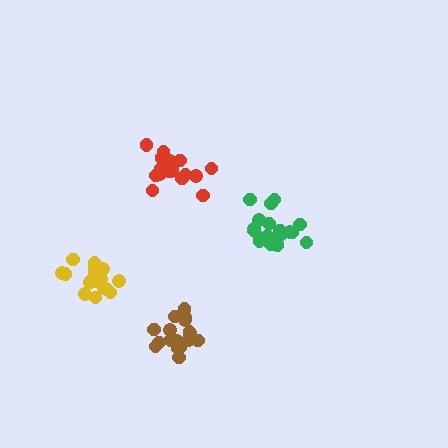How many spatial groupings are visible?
There are 4 spatial groupings.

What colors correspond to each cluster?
The clusters are colored: red, yellow, green, brown.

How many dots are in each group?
Group 1: 19 dots, Group 2: 19 dots, Group 3: 19 dots, Group 4: 17 dots (74 total).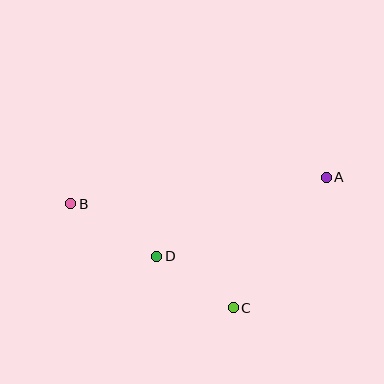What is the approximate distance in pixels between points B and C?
The distance between B and C is approximately 193 pixels.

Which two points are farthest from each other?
Points A and B are farthest from each other.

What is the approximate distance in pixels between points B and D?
The distance between B and D is approximately 101 pixels.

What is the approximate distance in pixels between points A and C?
The distance between A and C is approximately 160 pixels.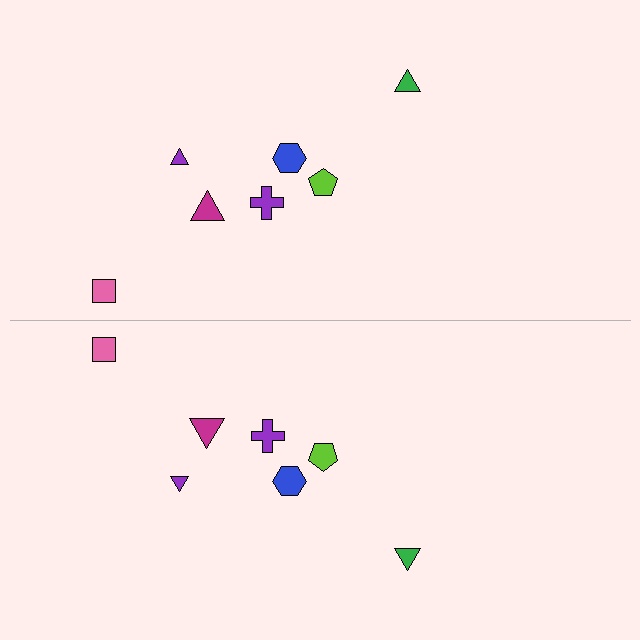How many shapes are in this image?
There are 14 shapes in this image.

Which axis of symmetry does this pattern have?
The pattern has a horizontal axis of symmetry running through the center of the image.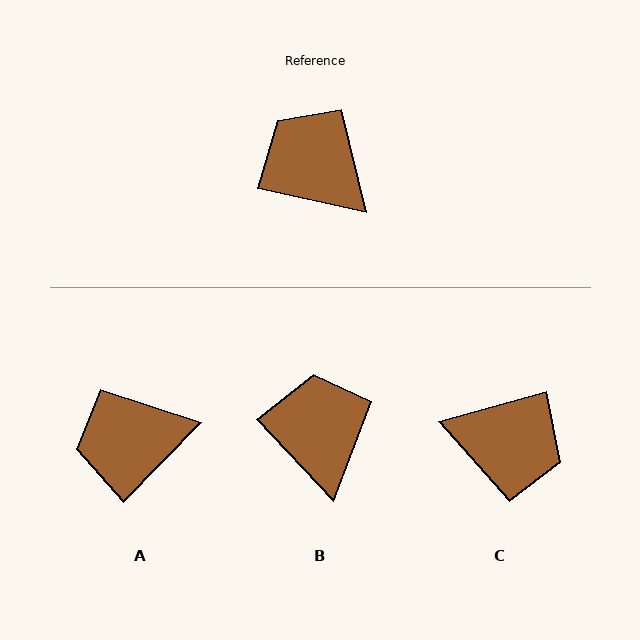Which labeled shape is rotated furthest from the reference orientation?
C, about 152 degrees away.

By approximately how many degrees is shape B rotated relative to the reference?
Approximately 35 degrees clockwise.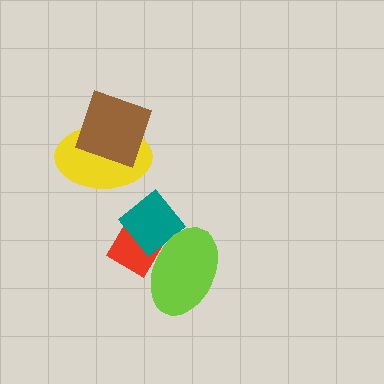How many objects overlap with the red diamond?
2 objects overlap with the red diamond.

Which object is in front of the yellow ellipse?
The brown square is in front of the yellow ellipse.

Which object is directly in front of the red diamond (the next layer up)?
The teal diamond is directly in front of the red diamond.